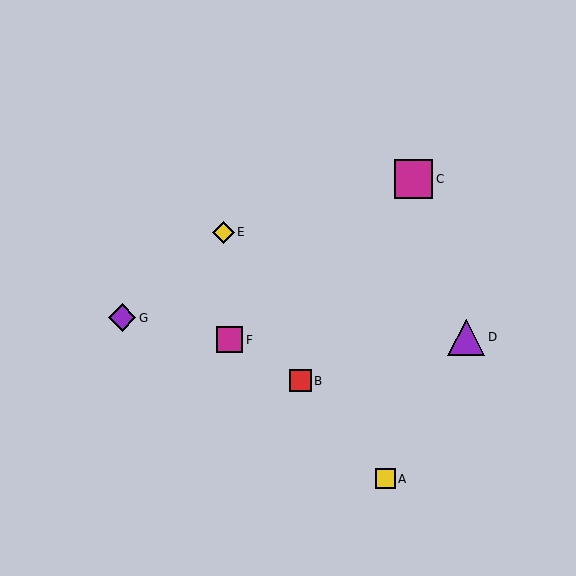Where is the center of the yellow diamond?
The center of the yellow diamond is at (224, 232).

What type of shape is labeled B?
Shape B is a red square.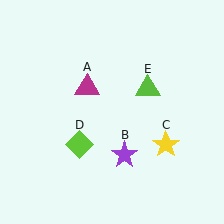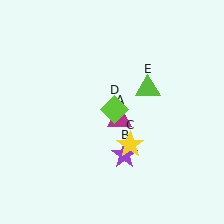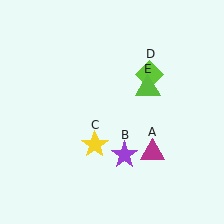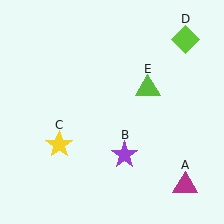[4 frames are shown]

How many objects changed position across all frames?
3 objects changed position: magenta triangle (object A), yellow star (object C), lime diamond (object D).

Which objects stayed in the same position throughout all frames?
Purple star (object B) and lime triangle (object E) remained stationary.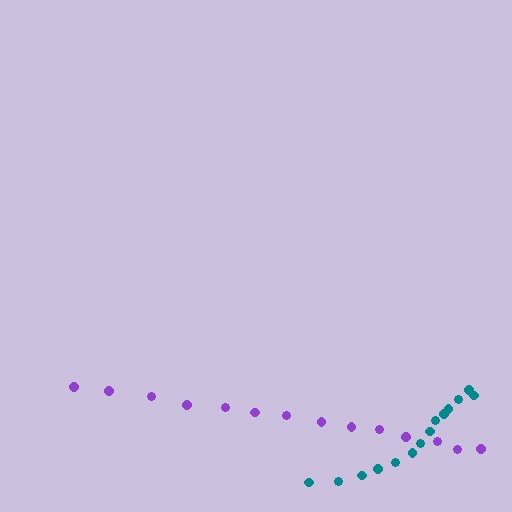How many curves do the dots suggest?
There are 2 distinct paths.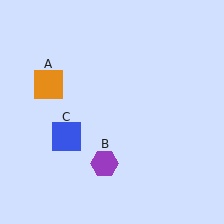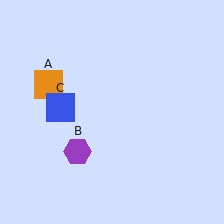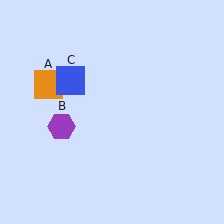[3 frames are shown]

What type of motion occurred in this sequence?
The purple hexagon (object B), blue square (object C) rotated clockwise around the center of the scene.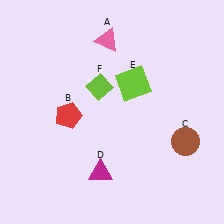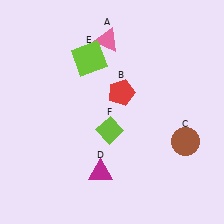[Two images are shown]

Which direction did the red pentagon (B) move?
The red pentagon (B) moved right.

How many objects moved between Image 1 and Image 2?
3 objects moved between the two images.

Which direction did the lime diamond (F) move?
The lime diamond (F) moved down.